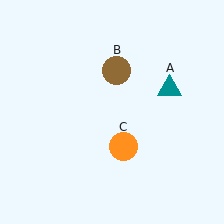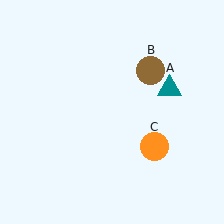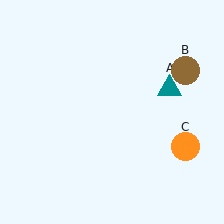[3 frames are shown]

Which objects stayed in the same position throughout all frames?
Teal triangle (object A) remained stationary.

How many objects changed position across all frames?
2 objects changed position: brown circle (object B), orange circle (object C).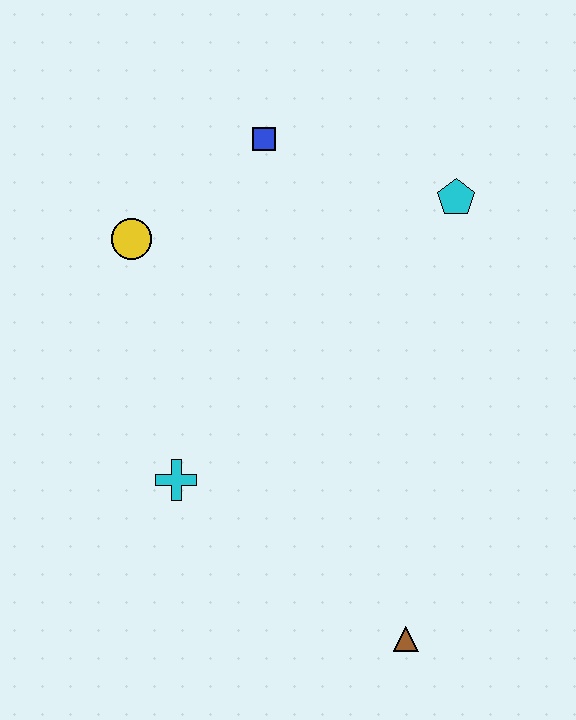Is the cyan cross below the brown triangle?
No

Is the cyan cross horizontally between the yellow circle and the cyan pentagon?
Yes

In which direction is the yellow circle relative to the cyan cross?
The yellow circle is above the cyan cross.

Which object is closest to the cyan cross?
The yellow circle is closest to the cyan cross.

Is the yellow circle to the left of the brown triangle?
Yes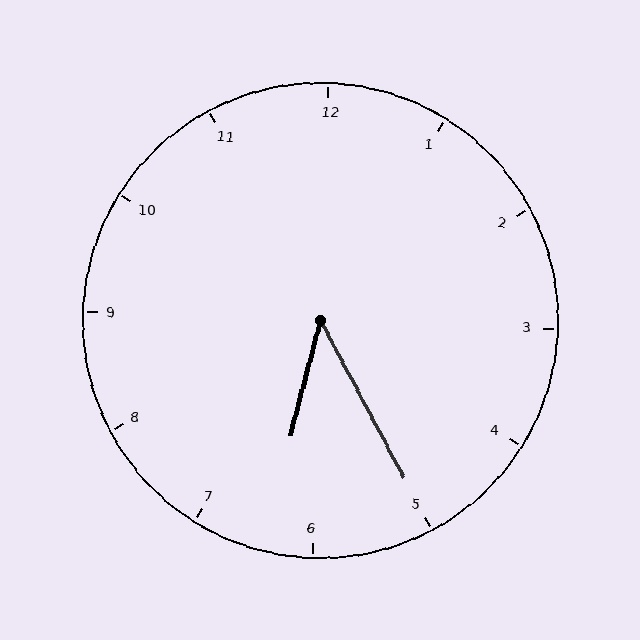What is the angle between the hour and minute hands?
Approximately 42 degrees.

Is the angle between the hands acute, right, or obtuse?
It is acute.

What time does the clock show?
6:25.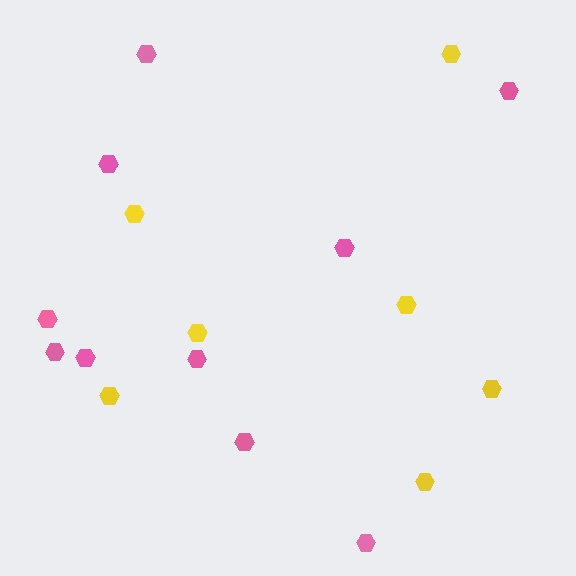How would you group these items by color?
There are 2 groups: one group of pink hexagons (10) and one group of yellow hexagons (7).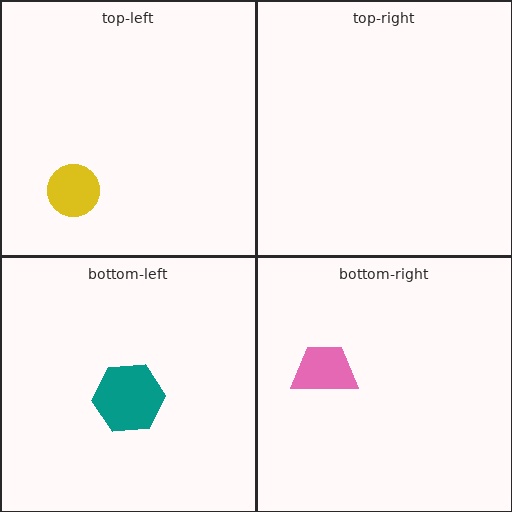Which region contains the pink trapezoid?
The bottom-right region.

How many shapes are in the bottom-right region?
1.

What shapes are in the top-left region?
The yellow circle.